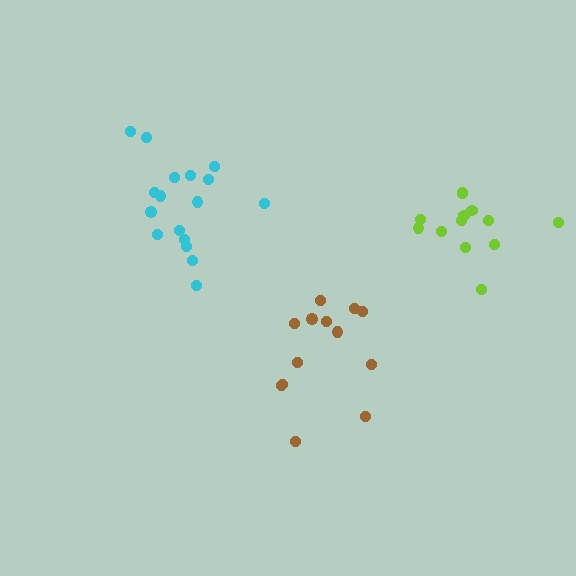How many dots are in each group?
Group 1: 13 dots, Group 2: 13 dots, Group 3: 17 dots (43 total).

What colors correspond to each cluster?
The clusters are colored: brown, lime, cyan.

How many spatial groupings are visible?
There are 3 spatial groupings.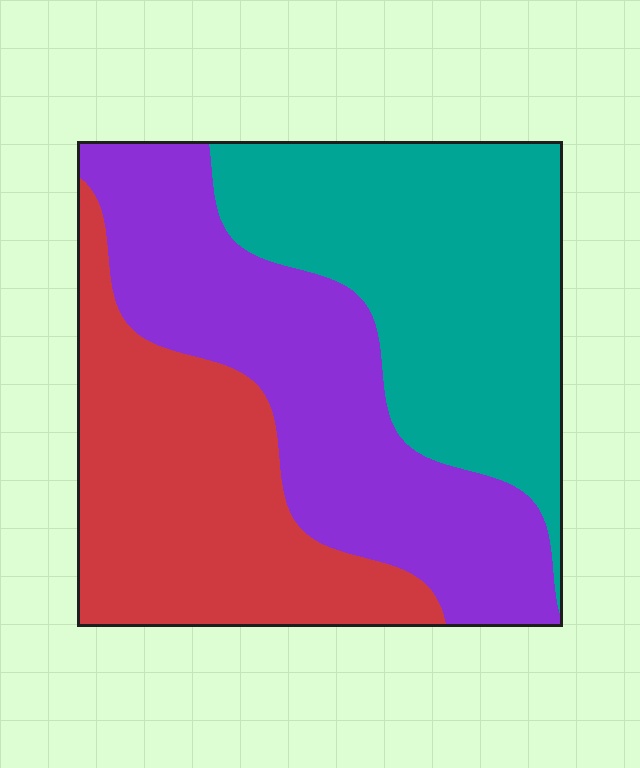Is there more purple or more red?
Purple.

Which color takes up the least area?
Red, at roughly 30%.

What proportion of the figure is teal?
Teal takes up between a quarter and a half of the figure.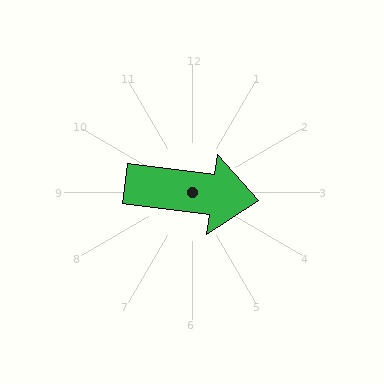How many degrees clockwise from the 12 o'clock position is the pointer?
Approximately 97 degrees.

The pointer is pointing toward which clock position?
Roughly 3 o'clock.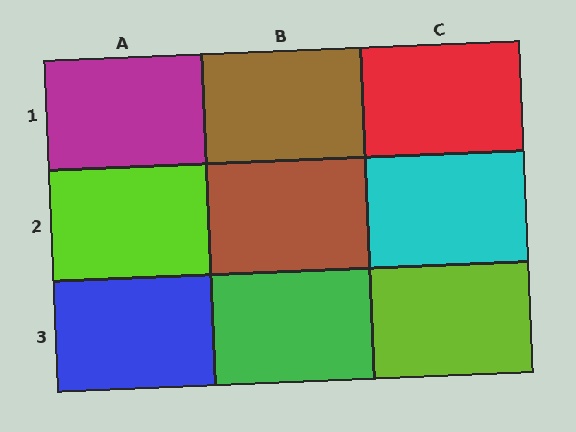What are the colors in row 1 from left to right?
Magenta, brown, red.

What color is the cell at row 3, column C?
Lime.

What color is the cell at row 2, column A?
Lime.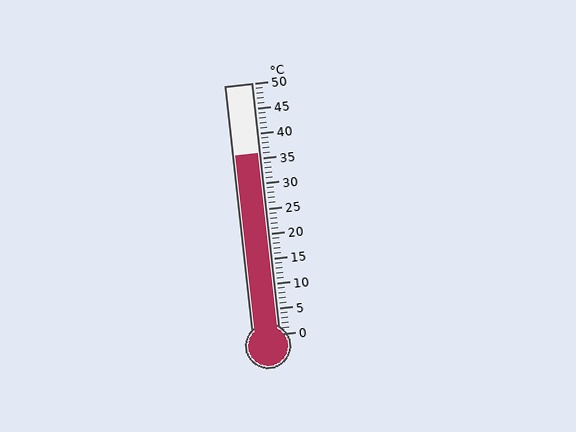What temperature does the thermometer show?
The thermometer shows approximately 36°C.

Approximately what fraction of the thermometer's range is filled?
The thermometer is filled to approximately 70% of its range.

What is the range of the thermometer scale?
The thermometer scale ranges from 0°C to 50°C.